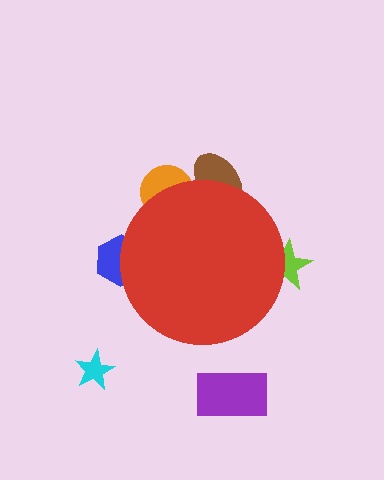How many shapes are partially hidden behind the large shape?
4 shapes are partially hidden.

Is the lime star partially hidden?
Yes, the lime star is partially hidden behind the red circle.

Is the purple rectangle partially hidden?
No, the purple rectangle is fully visible.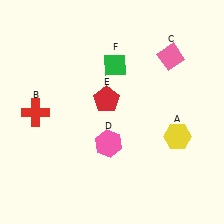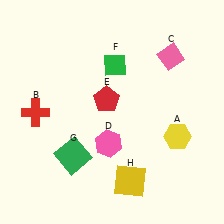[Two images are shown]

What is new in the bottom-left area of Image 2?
A green square (G) was added in the bottom-left area of Image 2.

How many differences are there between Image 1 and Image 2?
There are 2 differences between the two images.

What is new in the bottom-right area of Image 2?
A yellow square (H) was added in the bottom-right area of Image 2.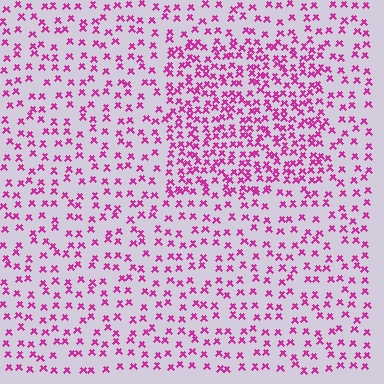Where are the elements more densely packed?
The elements are more densely packed inside the rectangle boundary.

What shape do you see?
I see a rectangle.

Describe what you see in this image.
The image contains small magenta elements arranged at two different densities. A rectangle-shaped region is visible where the elements are more densely packed than the surrounding area.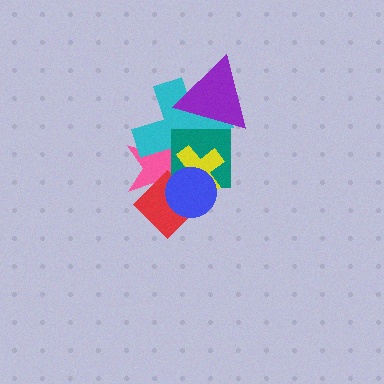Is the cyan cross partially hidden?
Yes, it is partially covered by another shape.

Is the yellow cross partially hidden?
Yes, it is partially covered by another shape.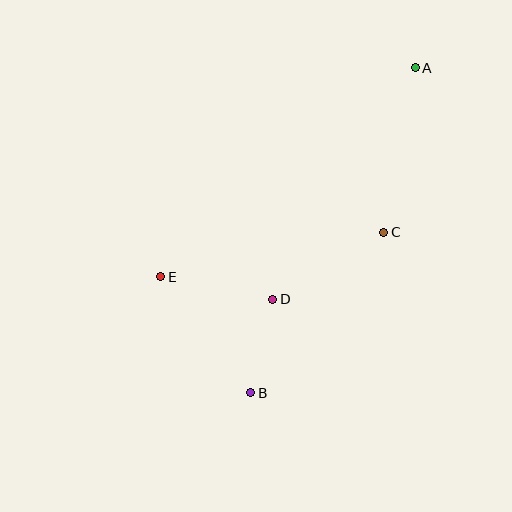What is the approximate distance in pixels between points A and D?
The distance between A and D is approximately 272 pixels.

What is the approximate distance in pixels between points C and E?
The distance between C and E is approximately 227 pixels.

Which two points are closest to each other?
Points B and D are closest to each other.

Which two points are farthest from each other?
Points A and B are farthest from each other.